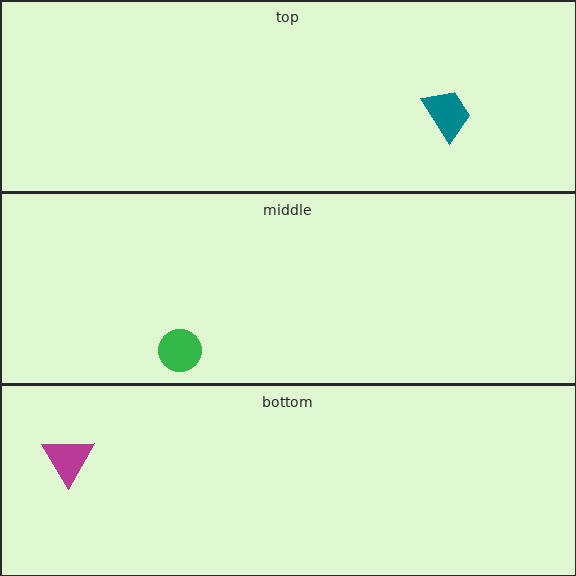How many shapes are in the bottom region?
1.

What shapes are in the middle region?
The green circle.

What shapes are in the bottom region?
The magenta triangle.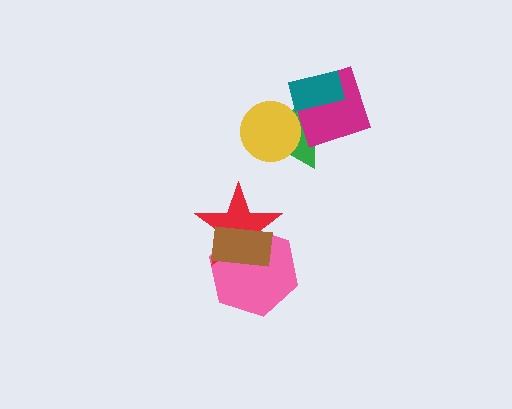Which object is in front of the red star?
The brown rectangle is in front of the red star.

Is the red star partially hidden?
Yes, it is partially covered by another shape.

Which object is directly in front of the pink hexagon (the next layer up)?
The red star is directly in front of the pink hexagon.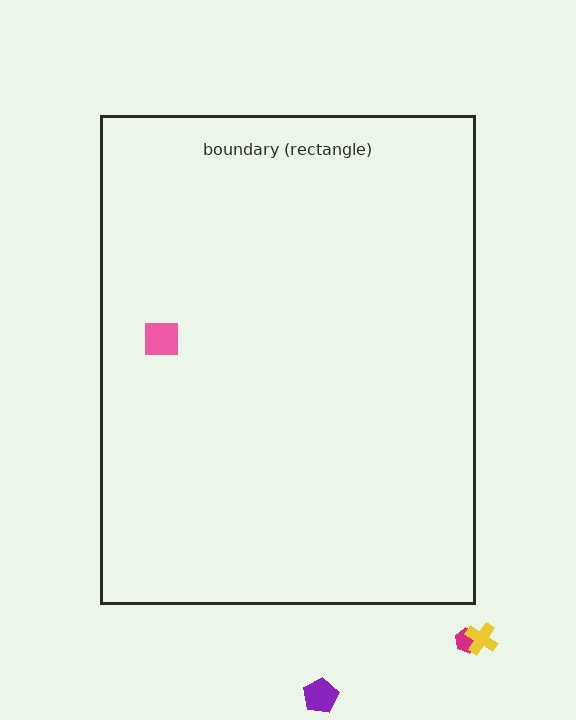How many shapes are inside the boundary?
1 inside, 3 outside.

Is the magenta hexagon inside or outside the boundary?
Outside.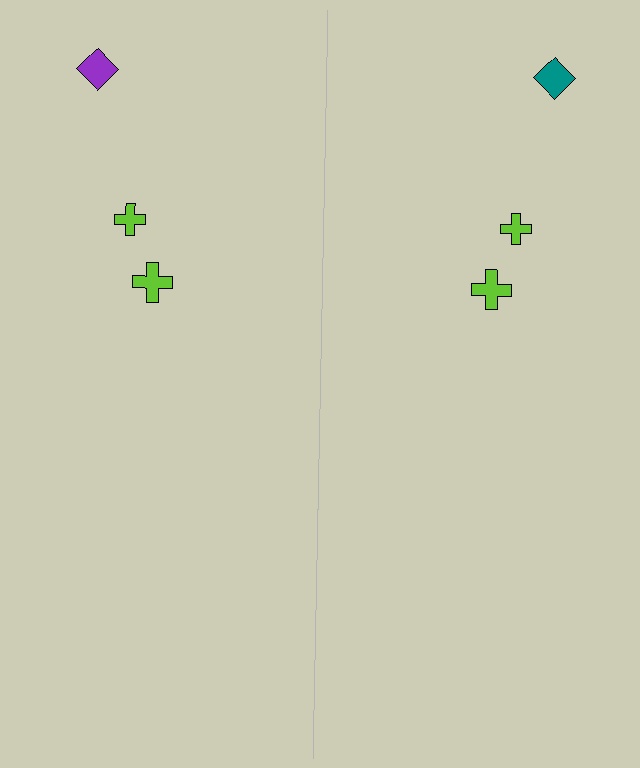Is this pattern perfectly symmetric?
No, the pattern is not perfectly symmetric. The teal diamond on the right side breaks the symmetry — its mirror counterpart is purple.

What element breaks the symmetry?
The teal diamond on the right side breaks the symmetry — its mirror counterpart is purple.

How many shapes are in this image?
There are 6 shapes in this image.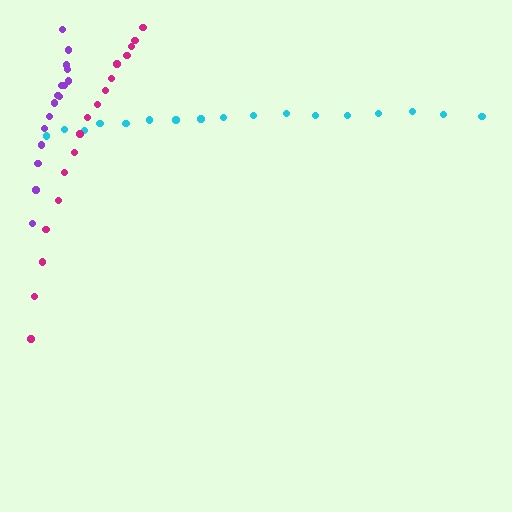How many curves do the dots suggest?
There are 3 distinct paths.